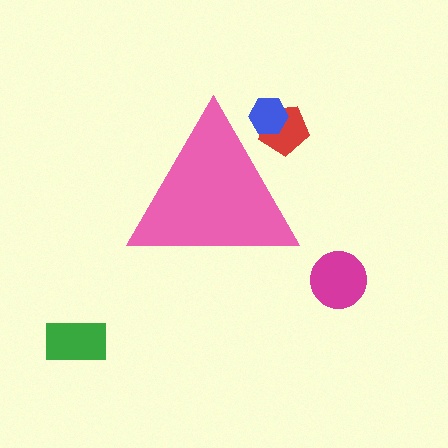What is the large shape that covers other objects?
A pink triangle.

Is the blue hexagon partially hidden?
Yes, the blue hexagon is partially hidden behind the pink triangle.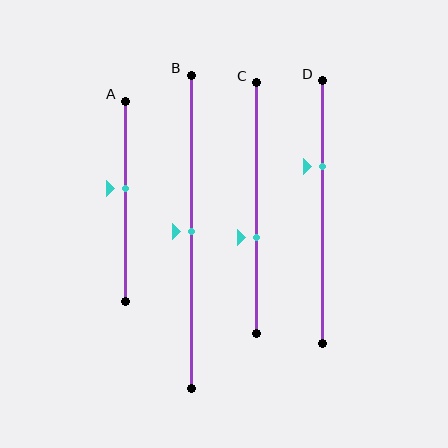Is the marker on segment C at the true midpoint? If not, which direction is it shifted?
No, the marker on segment C is shifted downward by about 12% of the segment length.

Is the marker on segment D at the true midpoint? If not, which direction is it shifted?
No, the marker on segment D is shifted upward by about 17% of the segment length.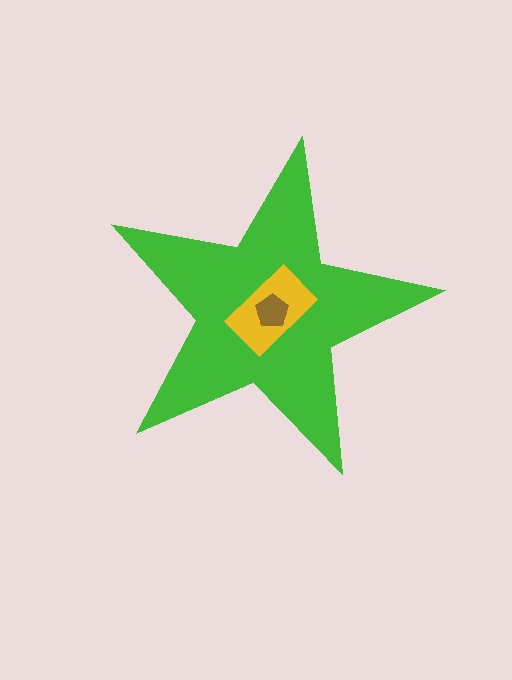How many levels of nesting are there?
3.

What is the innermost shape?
The brown pentagon.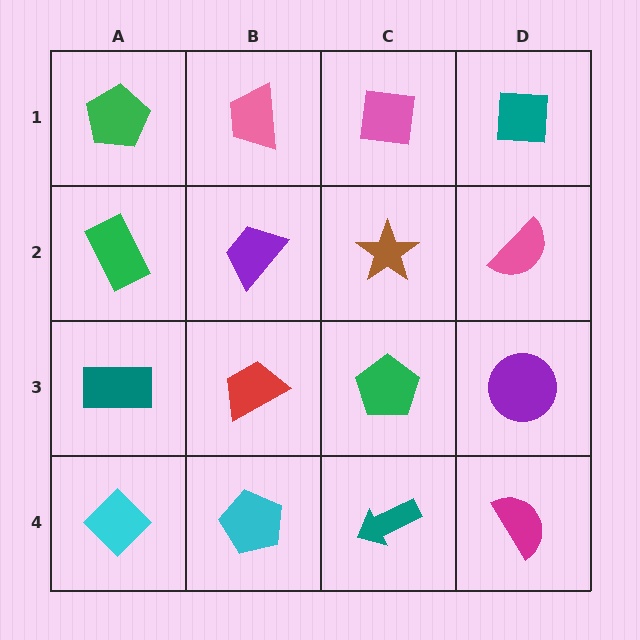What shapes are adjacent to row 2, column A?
A green pentagon (row 1, column A), a teal rectangle (row 3, column A), a purple trapezoid (row 2, column B).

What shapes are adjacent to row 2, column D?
A teal square (row 1, column D), a purple circle (row 3, column D), a brown star (row 2, column C).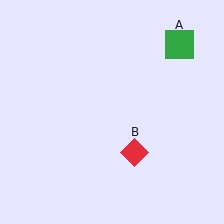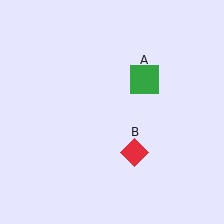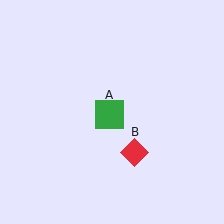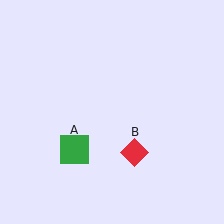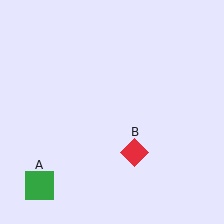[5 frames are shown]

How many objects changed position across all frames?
1 object changed position: green square (object A).